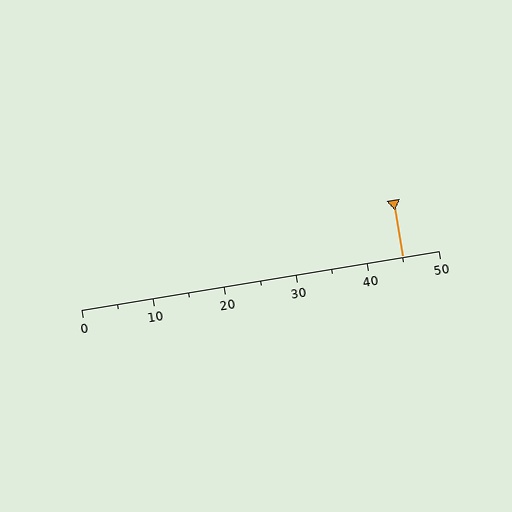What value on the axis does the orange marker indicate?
The marker indicates approximately 45.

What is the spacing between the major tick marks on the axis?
The major ticks are spaced 10 apart.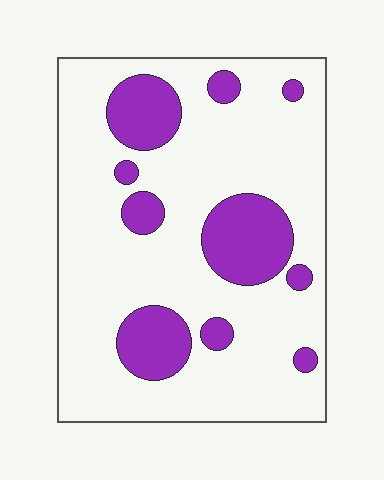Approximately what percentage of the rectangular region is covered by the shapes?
Approximately 20%.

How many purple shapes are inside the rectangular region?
10.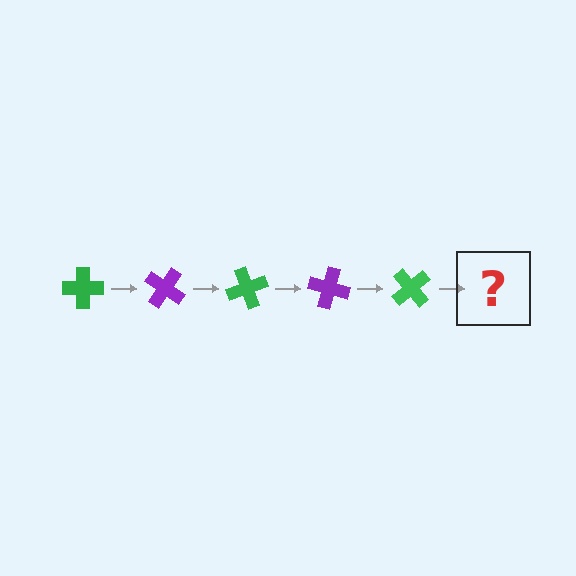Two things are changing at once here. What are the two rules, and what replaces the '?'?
The two rules are that it rotates 35 degrees each step and the color cycles through green and purple. The '?' should be a purple cross, rotated 175 degrees from the start.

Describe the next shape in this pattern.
It should be a purple cross, rotated 175 degrees from the start.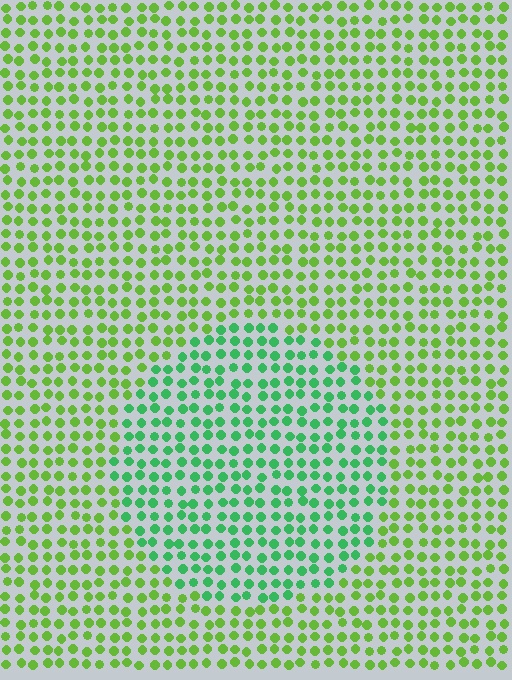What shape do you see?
I see a circle.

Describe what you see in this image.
The image is filled with small lime elements in a uniform arrangement. A circle-shaped region is visible where the elements are tinted to a slightly different hue, forming a subtle color boundary.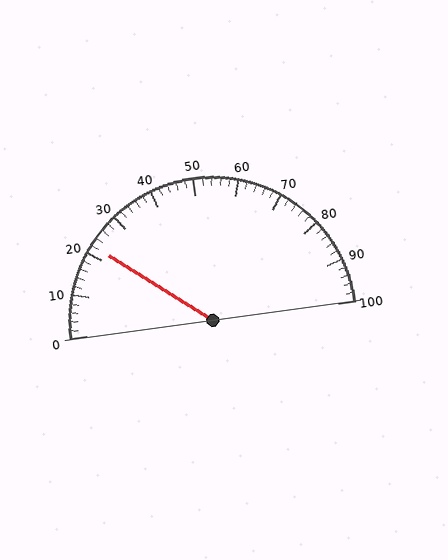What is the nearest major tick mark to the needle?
The nearest major tick mark is 20.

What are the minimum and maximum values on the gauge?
The gauge ranges from 0 to 100.